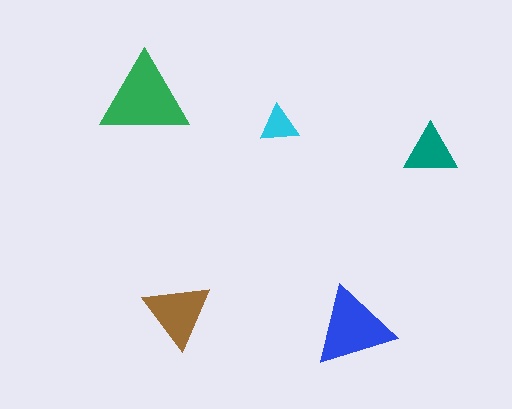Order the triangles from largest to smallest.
the green one, the blue one, the brown one, the teal one, the cyan one.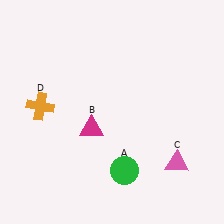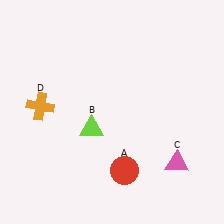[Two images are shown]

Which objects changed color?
A changed from green to red. B changed from magenta to lime.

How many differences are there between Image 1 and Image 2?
There are 2 differences between the two images.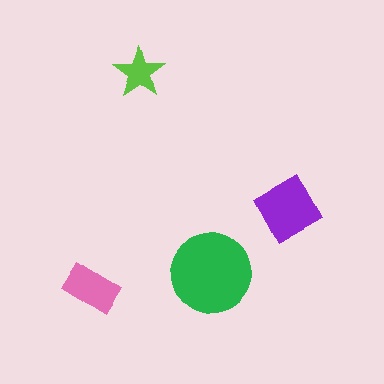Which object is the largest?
The green circle.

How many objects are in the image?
There are 4 objects in the image.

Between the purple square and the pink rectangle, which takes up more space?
The purple square.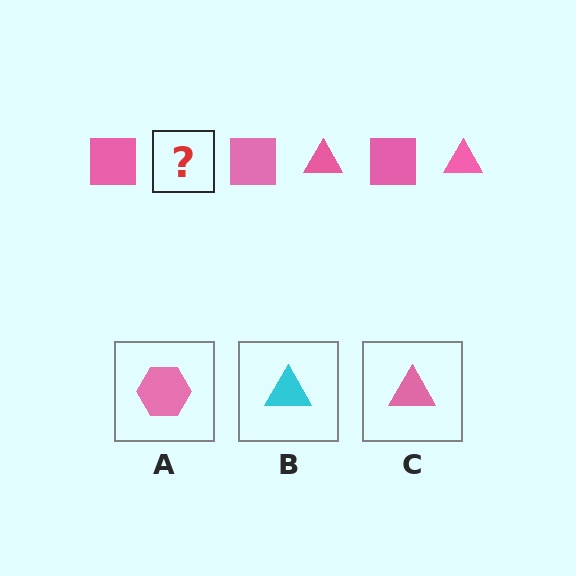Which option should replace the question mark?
Option C.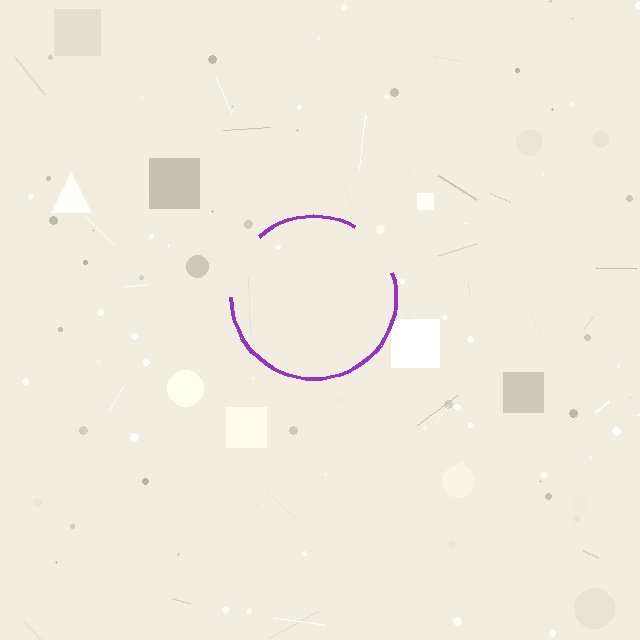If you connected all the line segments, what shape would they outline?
They would outline a circle.